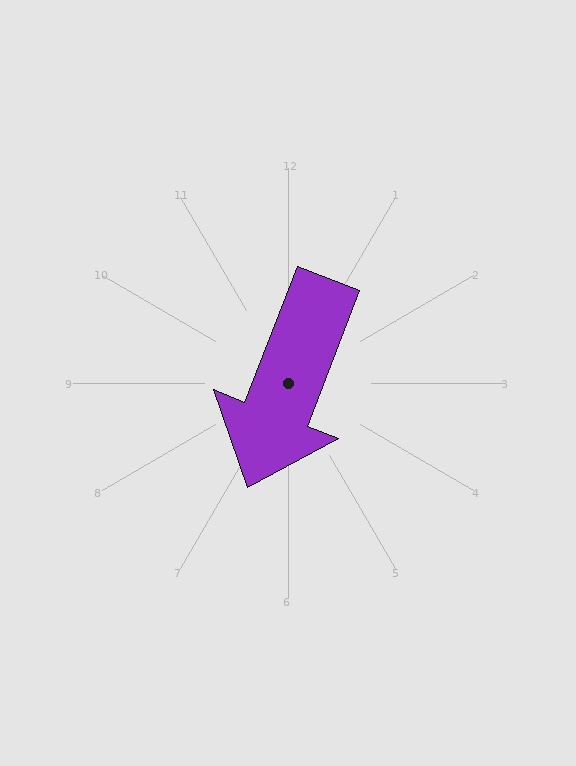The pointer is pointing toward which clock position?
Roughly 7 o'clock.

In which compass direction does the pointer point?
South.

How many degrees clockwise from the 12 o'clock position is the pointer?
Approximately 201 degrees.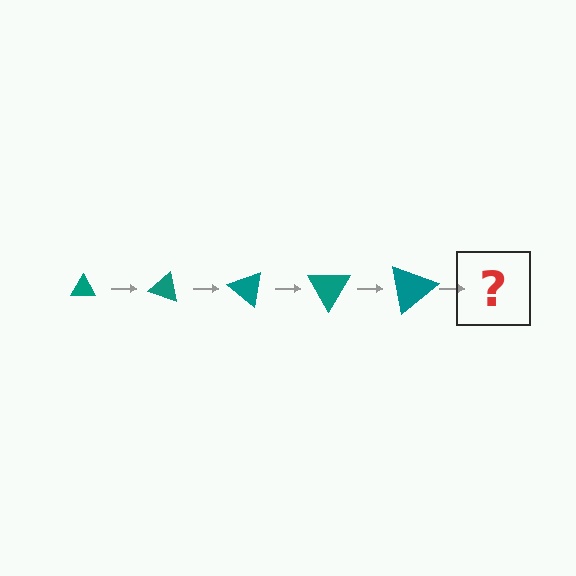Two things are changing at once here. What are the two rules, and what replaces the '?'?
The two rules are that the triangle grows larger each step and it rotates 20 degrees each step. The '?' should be a triangle, larger than the previous one and rotated 100 degrees from the start.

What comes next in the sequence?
The next element should be a triangle, larger than the previous one and rotated 100 degrees from the start.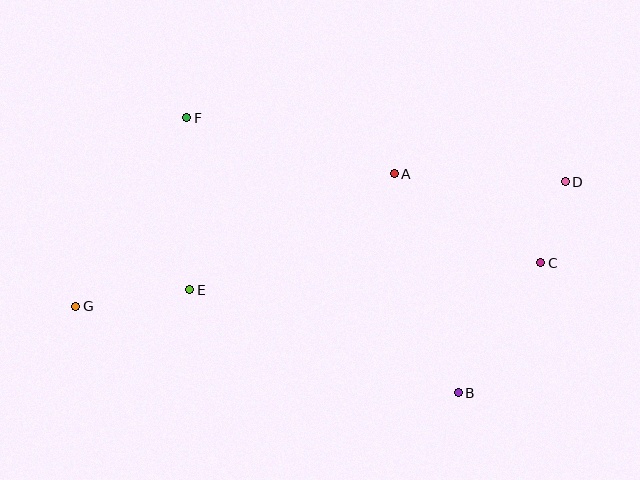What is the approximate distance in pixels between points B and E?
The distance between B and E is approximately 287 pixels.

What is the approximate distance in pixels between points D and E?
The distance between D and E is approximately 391 pixels.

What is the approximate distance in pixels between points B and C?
The distance between B and C is approximately 154 pixels.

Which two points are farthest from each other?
Points D and G are farthest from each other.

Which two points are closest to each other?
Points C and D are closest to each other.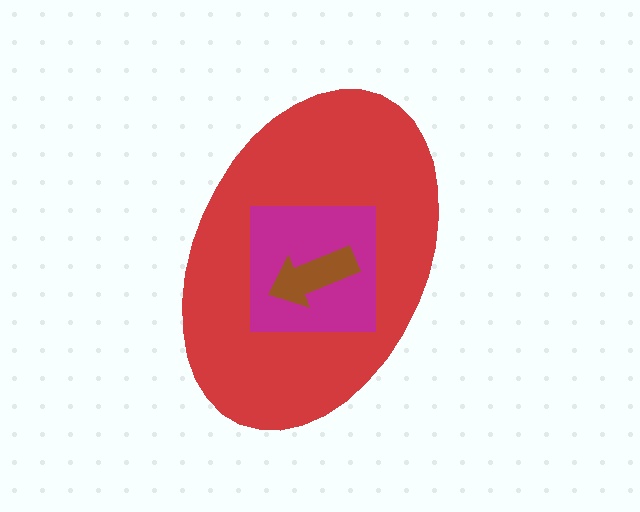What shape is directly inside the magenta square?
The brown arrow.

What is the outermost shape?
The red ellipse.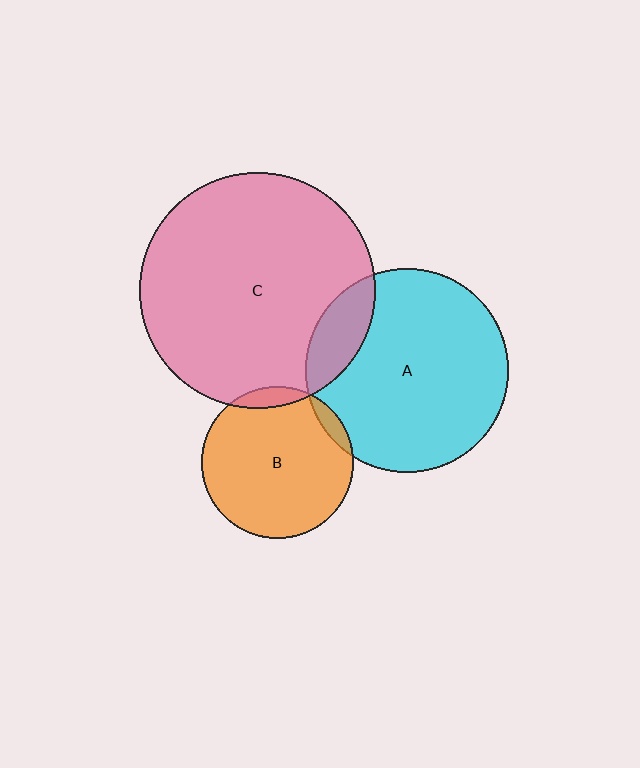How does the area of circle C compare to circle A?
Approximately 1.3 times.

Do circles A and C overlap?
Yes.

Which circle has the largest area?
Circle C (pink).